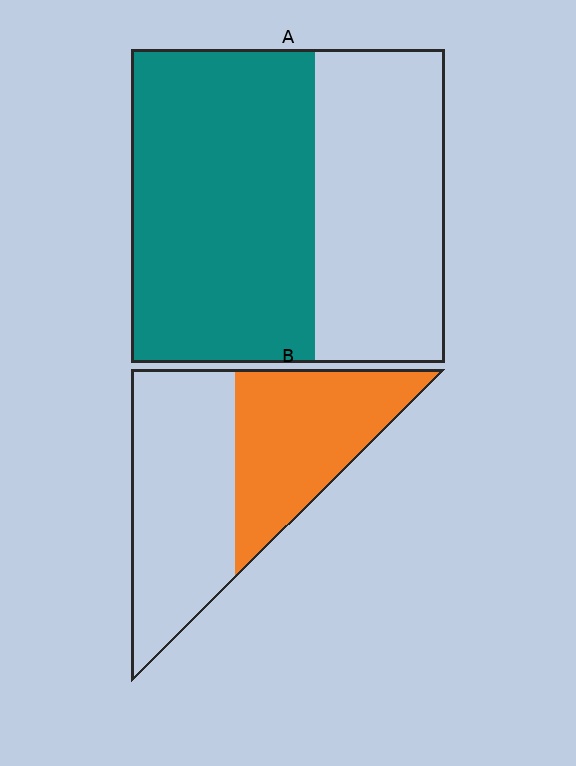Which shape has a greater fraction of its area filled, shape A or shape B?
Shape A.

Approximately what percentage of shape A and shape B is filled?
A is approximately 60% and B is approximately 45%.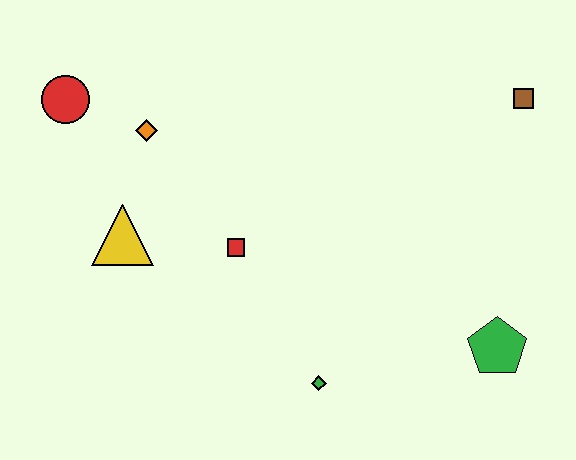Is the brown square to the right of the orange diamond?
Yes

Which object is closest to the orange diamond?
The red circle is closest to the orange diamond.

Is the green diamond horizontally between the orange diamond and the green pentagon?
Yes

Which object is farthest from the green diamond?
The red circle is farthest from the green diamond.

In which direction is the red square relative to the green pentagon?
The red square is to the left of the green pentagon.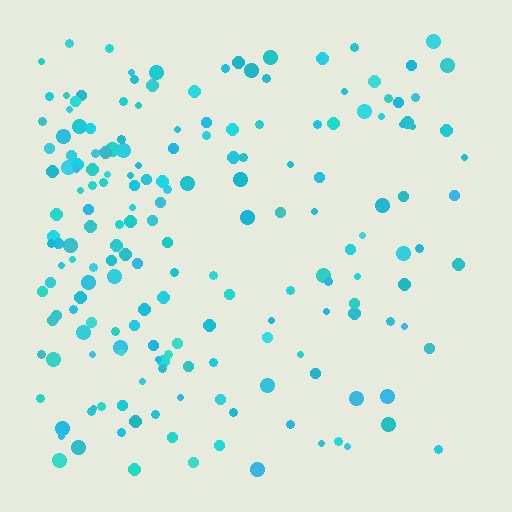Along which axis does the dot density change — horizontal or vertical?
Horizontal.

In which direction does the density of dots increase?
From right to left, with the left side densest.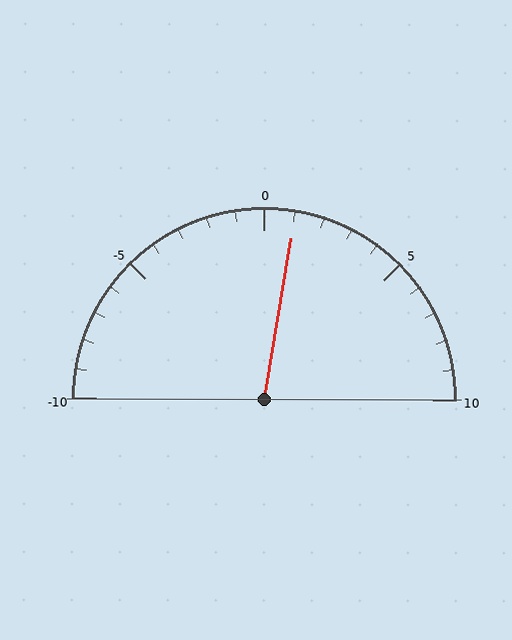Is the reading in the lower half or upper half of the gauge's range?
The reading is in the upper half of the range (-10 to 10).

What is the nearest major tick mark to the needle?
The nearest major tick mark is 0.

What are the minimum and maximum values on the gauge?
The gauge ranges from -10 to 10.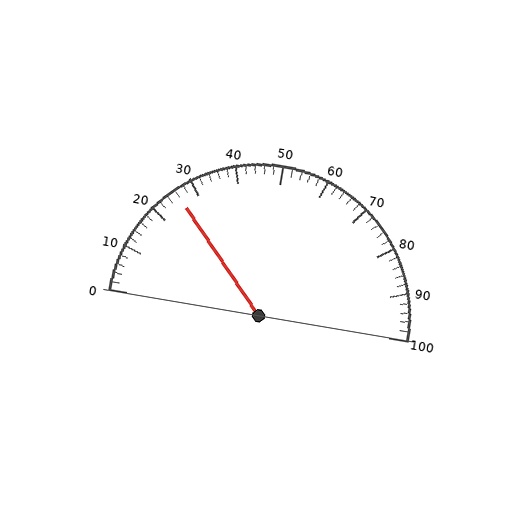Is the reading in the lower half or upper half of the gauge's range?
The reading is in the lower half of the range (0 to 100).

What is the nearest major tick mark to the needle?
The nearest major tick mark is 30.